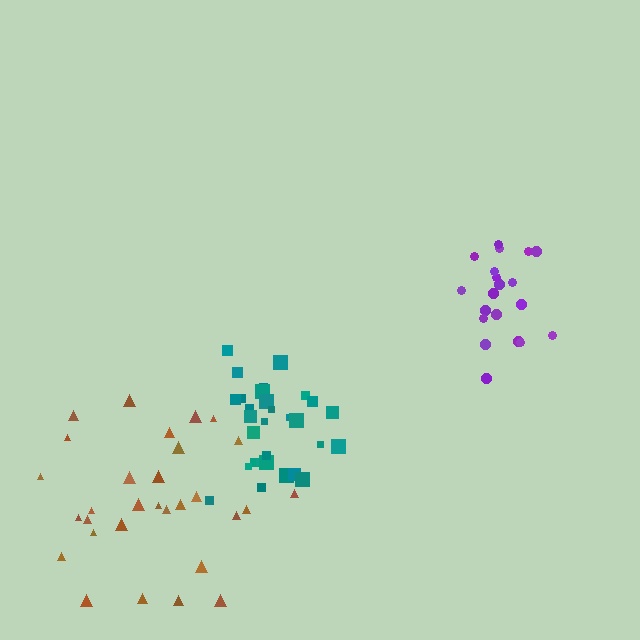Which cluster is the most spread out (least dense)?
Brown.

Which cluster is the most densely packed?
Purple.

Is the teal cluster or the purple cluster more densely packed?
Purple.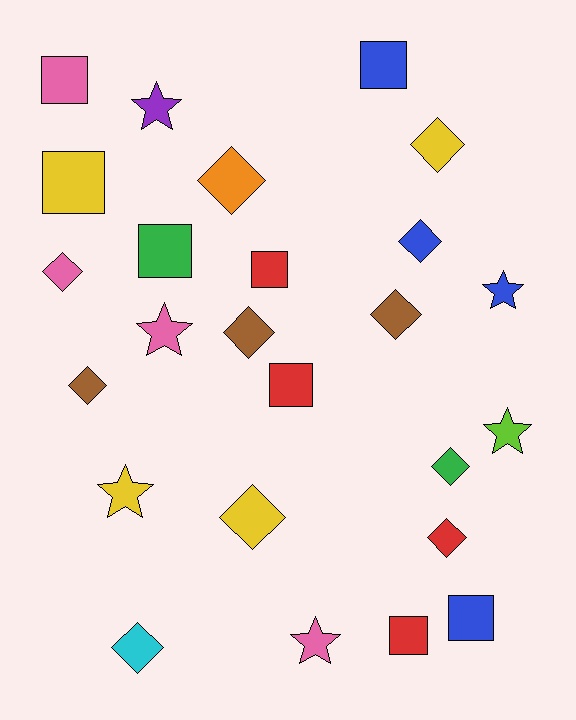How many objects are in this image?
There are 25 objects.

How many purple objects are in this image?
There is 1 purple object.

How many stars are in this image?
There are 6 stars.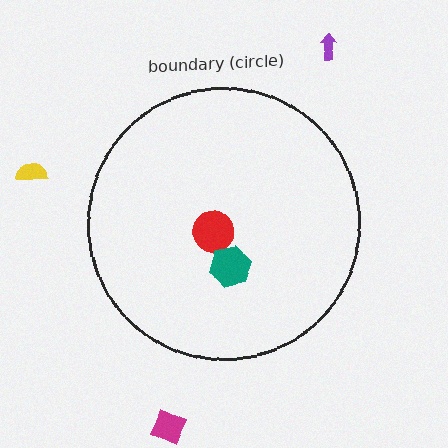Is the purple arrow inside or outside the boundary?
Outside.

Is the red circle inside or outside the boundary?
Inside.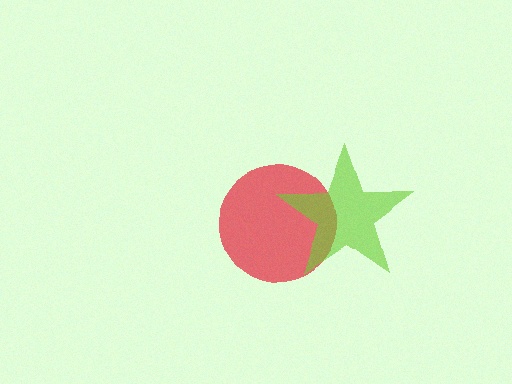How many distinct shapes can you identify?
There are 2 distinct shapes: a red circle, a lime star.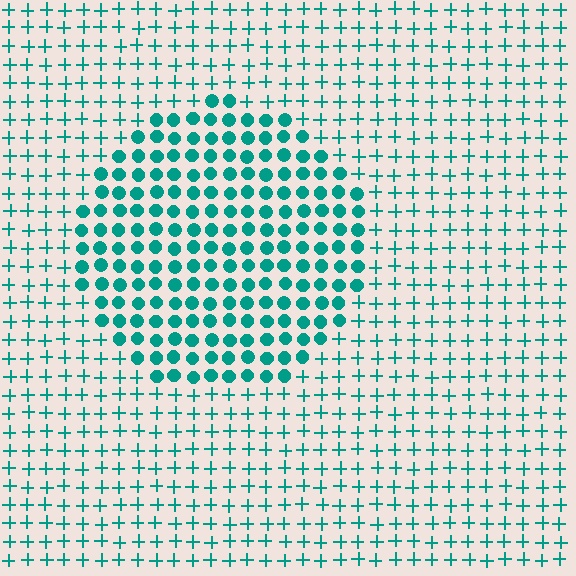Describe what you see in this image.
The image is filled with small teal elements arranged in a uniform grid. A circle-shaped region contains circles, while the surrounding area contains plus signs. The boundary is defined purely by the change in element shape.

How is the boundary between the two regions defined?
The boundary is defined by a change in element shape: circles inside vs. plus signs outside. All elements share the same color and spacing.